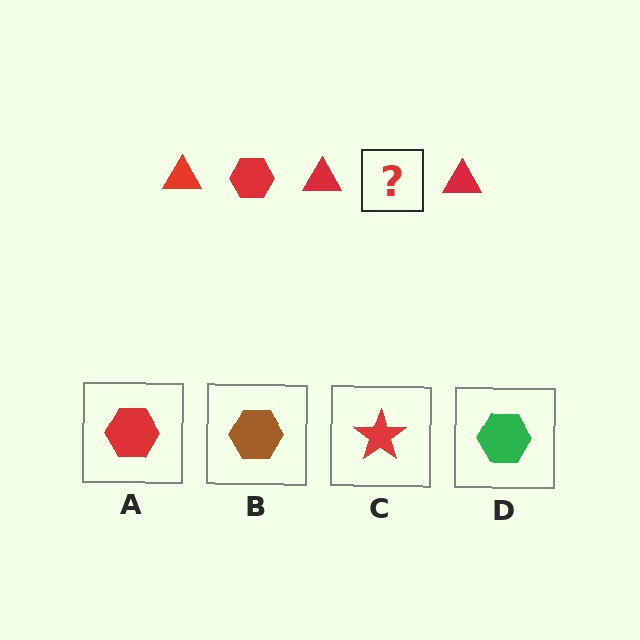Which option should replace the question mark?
Option A.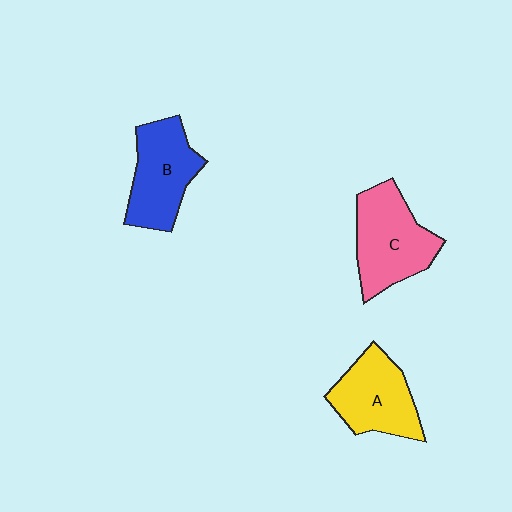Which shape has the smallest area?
Shape A (yellow).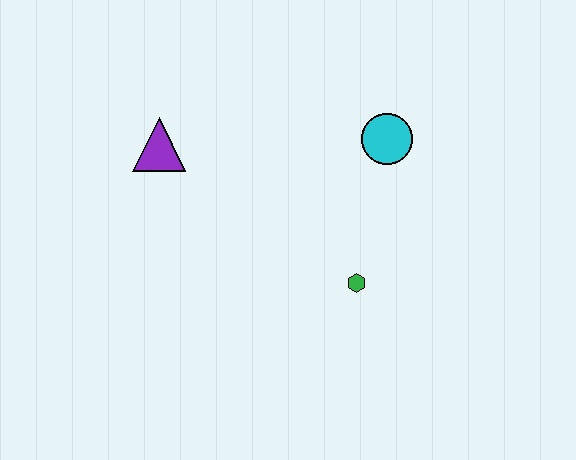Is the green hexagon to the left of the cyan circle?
Yes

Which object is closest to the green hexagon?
The cyan circle is closest to the green hexagon.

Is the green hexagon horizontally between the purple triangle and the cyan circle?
Yes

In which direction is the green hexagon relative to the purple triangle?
The green hexagon is to the right of the purple triangle.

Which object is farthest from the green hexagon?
The purple triangle is farthest from the green hexagon.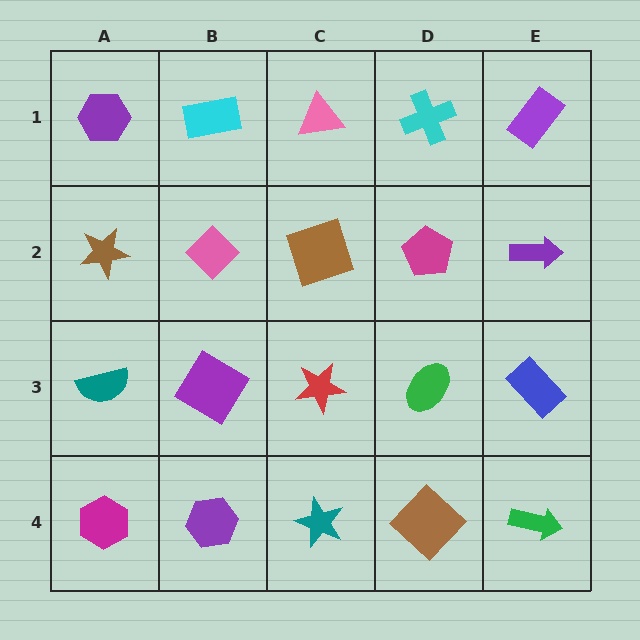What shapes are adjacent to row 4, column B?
A purple diamond (row 3, column B), a magenta hexagon (row 4, column A), a teal star (row 4, column C).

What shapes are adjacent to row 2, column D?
A cyan cross (row 1, column D), a green ellipse (row 3, column D), a brown square (row 2, column C), a purple arrow (row 2, column E).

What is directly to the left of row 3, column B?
A teal semicircle.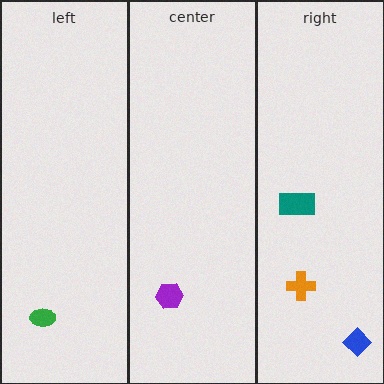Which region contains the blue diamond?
The right region.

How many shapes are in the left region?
1.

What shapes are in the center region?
The purple hexagon.